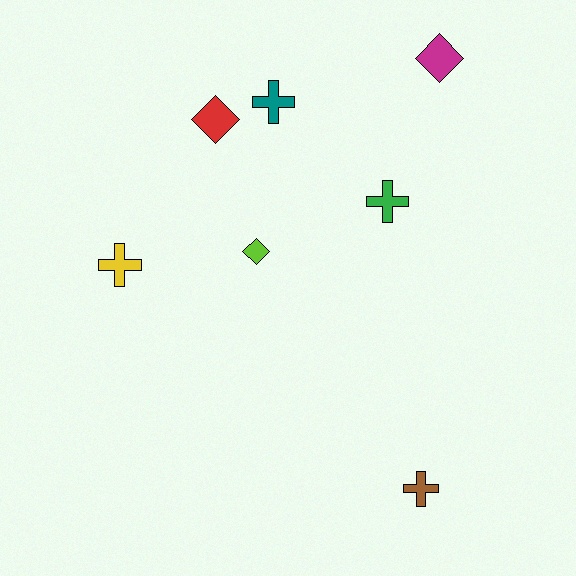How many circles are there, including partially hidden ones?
There are no circles.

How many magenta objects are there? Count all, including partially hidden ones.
There is 1 magenta object.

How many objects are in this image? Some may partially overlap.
There are 7 objects.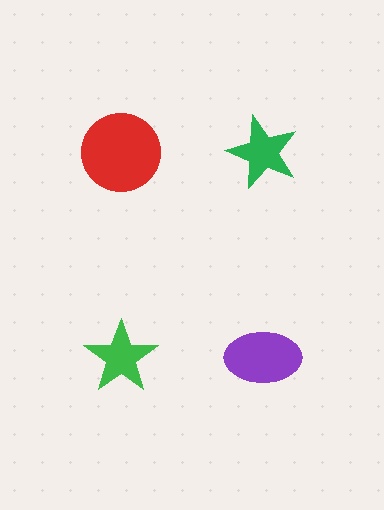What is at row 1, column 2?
A green star.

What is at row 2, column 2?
A purple ellipse.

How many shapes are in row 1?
2 shapes.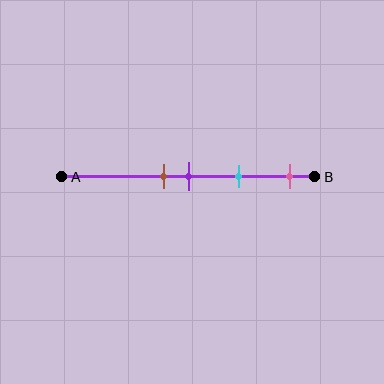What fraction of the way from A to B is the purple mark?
The purple mark is approximately 50% (0.5) of the way from A to B.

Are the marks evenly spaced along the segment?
No, the marks are not evenly spaced.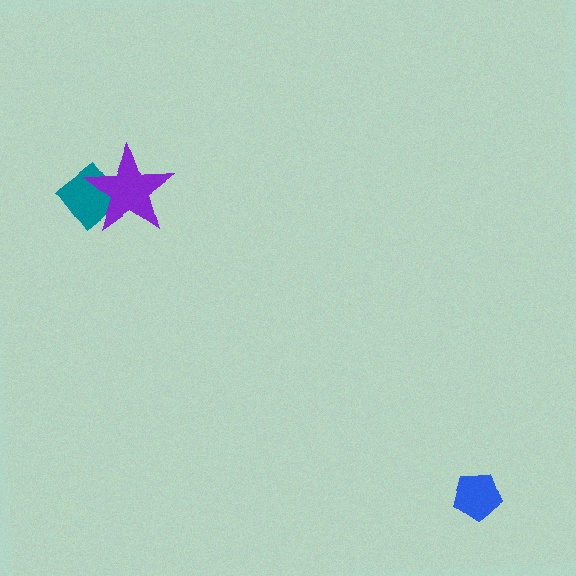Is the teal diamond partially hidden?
Yes, it is partially covered by another shape.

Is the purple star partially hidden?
No, no other shape covers it.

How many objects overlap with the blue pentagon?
0 objects overlap with the blue pentagon.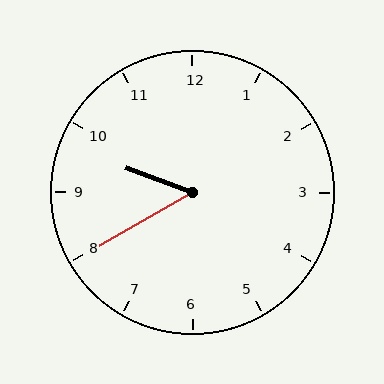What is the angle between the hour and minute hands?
Approximately 50 degrees.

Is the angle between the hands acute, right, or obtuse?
It is acute.